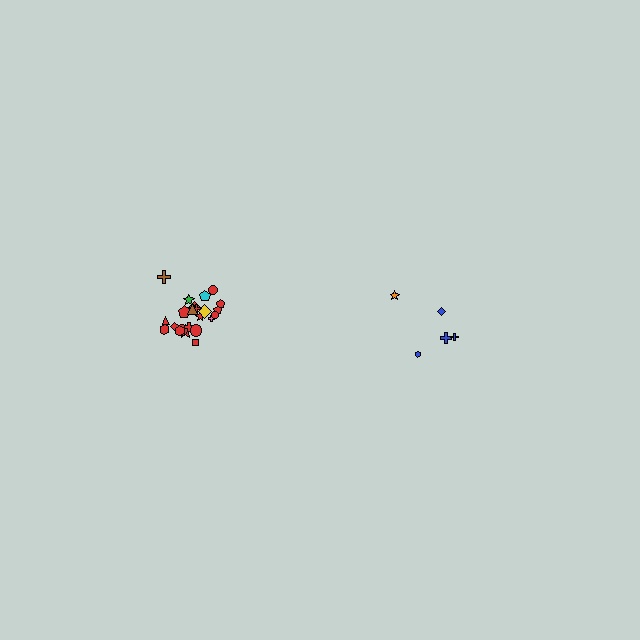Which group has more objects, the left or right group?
The left group.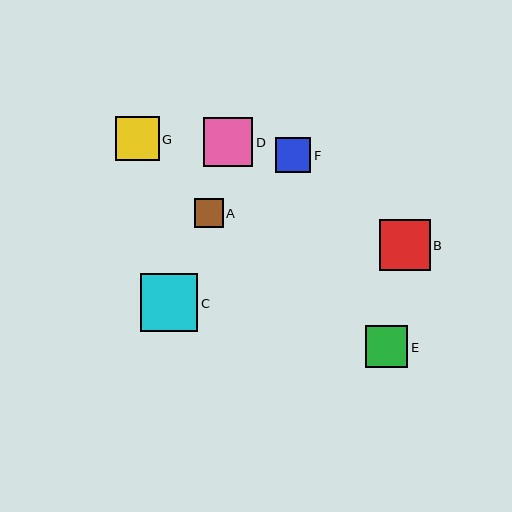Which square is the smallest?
Square A is the smallest with a size of approximately 28 pixels.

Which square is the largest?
Square C is the largest with a size of approximately 57 pixels.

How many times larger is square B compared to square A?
Square B is approximately 1.8 times the size of square A.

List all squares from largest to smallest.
From largest to smallest: C, B, D, G, E, F, A.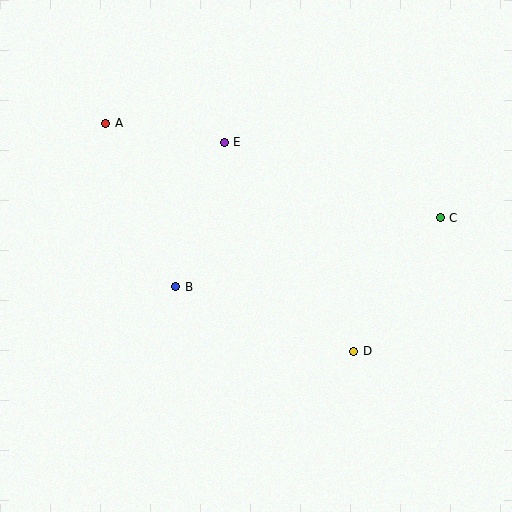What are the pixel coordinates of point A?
Point A is at (105, 123).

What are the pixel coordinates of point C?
Point C is at (440, 218).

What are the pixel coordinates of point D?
Point D is at (354, 351).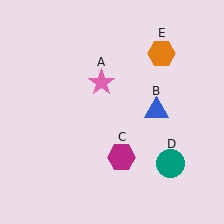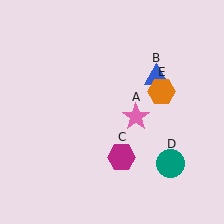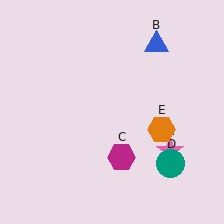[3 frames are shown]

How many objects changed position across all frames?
3 objects changed position: pink star (object A), blue triangle (object B), orange hexagon (object E).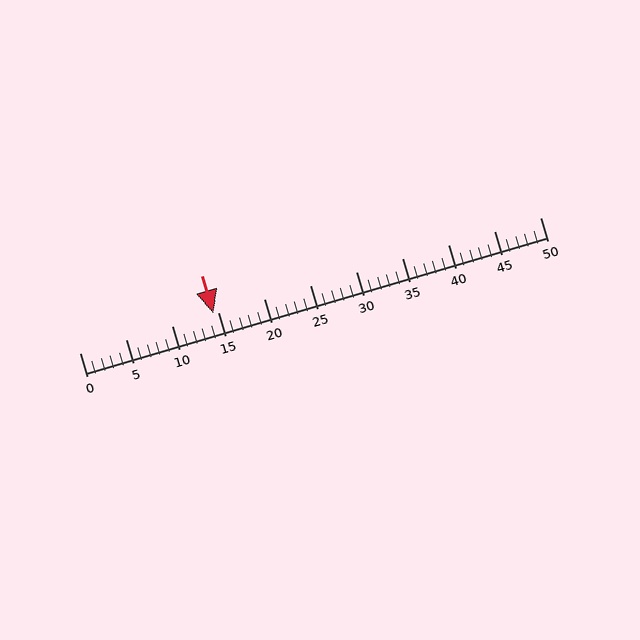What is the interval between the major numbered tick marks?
The major tick marks are spaced 5 units apart.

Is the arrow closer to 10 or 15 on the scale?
The arrow is closer to 15.